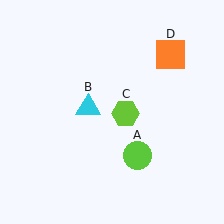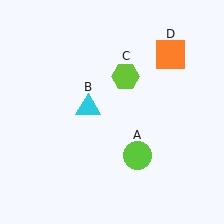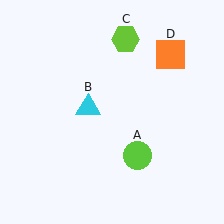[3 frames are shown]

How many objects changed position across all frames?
1 object changed position: lime hexagon (object C).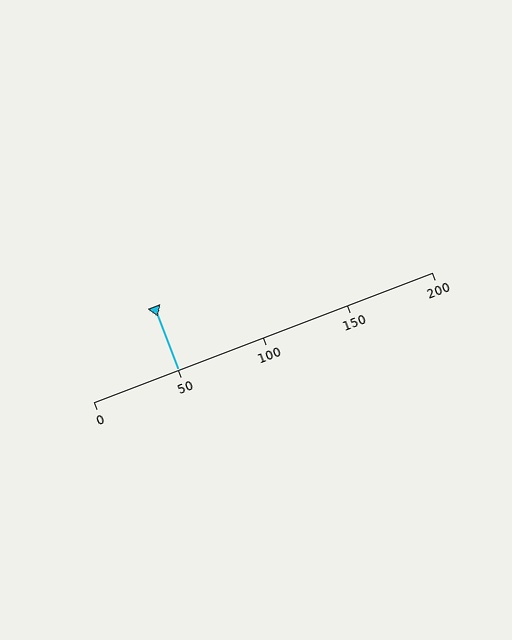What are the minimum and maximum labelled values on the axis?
The axis runs from 0 to 200.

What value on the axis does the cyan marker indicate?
The marker indicates approximately 50.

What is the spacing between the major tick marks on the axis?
The major ticks are spaced 50 apart.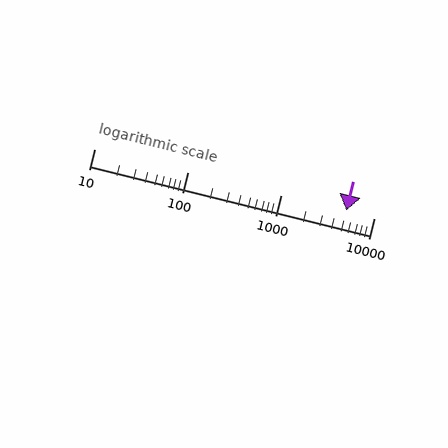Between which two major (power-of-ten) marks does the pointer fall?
The pointer is between 1000 and 10000.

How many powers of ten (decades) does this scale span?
The scale spans 3 decades, from 10 to 10000.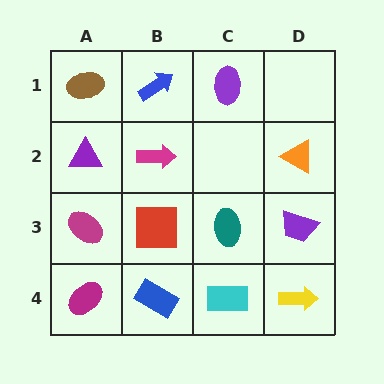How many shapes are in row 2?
3 shapes.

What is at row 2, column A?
A purple triangle.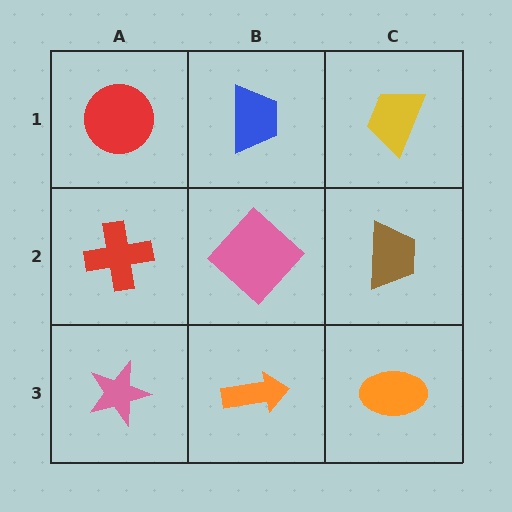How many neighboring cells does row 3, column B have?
3.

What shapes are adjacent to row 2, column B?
A blue trapezoid (row 1, column B), an orange arrow (row 3, column B), a red cross (row 2, column A), a brown trapezoid (row 2, column C).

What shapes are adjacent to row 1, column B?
A pink diamond (row 2, column B), a red circle (row 1, column A), a yellow trapezoid (row 1, column C).